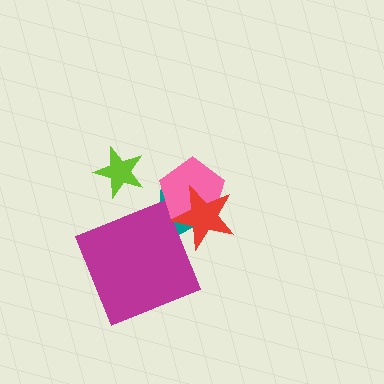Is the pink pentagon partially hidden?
Yes, it is partially covered by another shape.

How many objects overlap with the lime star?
0 objects overlap with the lime star.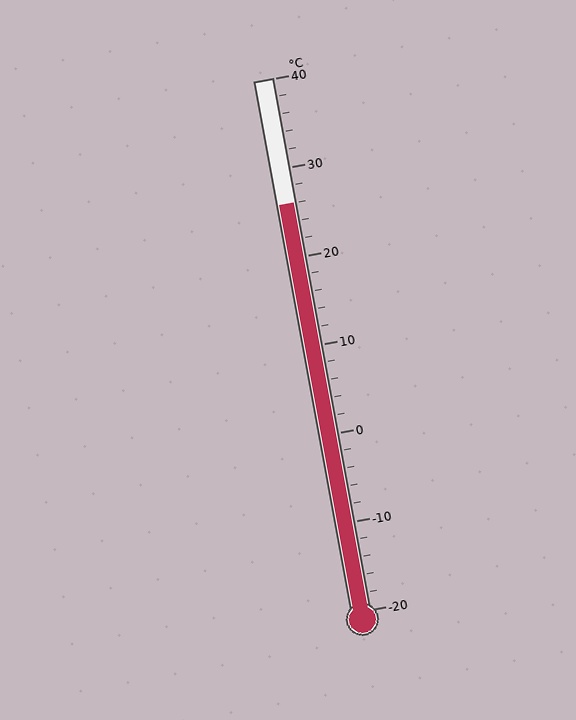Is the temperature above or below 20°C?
The temperature is above 20°C.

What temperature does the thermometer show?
The thermometer shows approximately 26°C.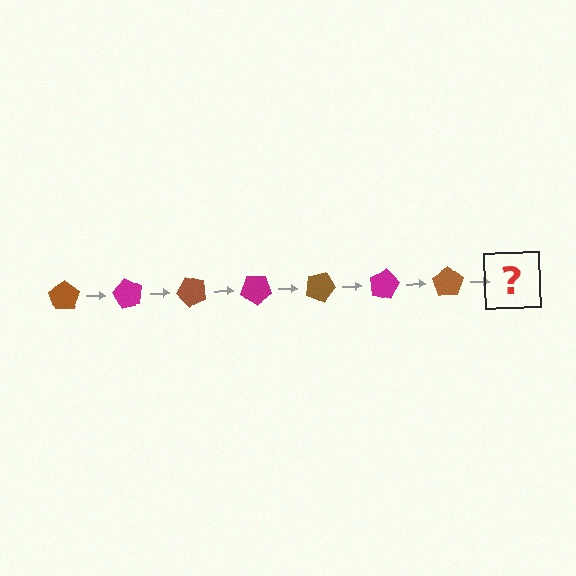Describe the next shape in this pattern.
It should be a magenta pentagon, rotated 420 degrees from the start.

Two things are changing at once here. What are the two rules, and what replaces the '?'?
The two rules are that it rotates 60 degrees each step and the color cycles through brown and magenta. The '?' should be a magenta pentagon, rotated 420 degrees from the start.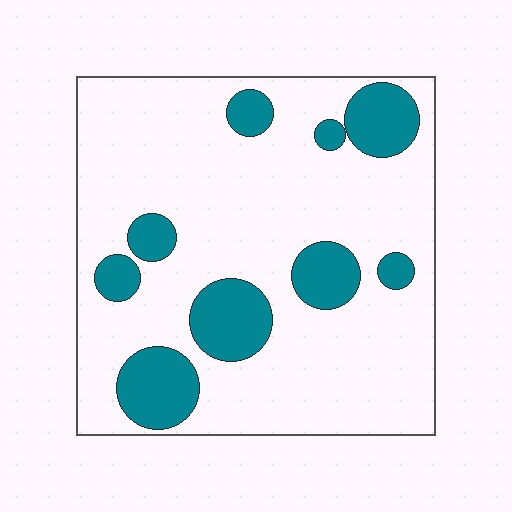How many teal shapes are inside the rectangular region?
9.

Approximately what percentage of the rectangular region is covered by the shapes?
Approximately 20%.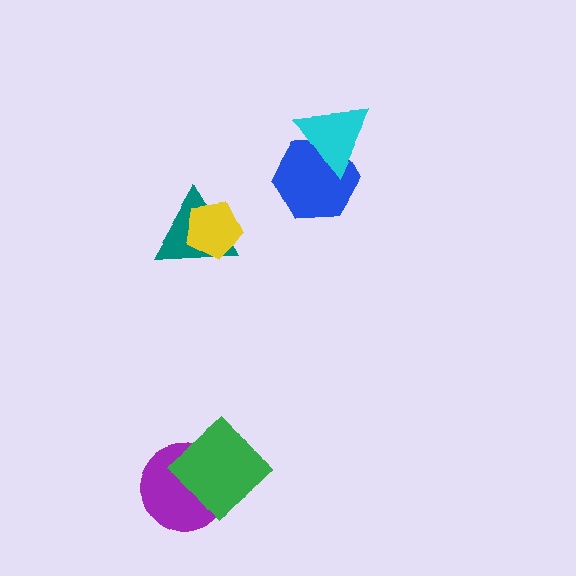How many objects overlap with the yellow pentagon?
1 object overlaps with the yellow pentagon.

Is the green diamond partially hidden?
No, no other shape covers it.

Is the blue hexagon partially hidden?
Yes, it is partially covered by another shape.